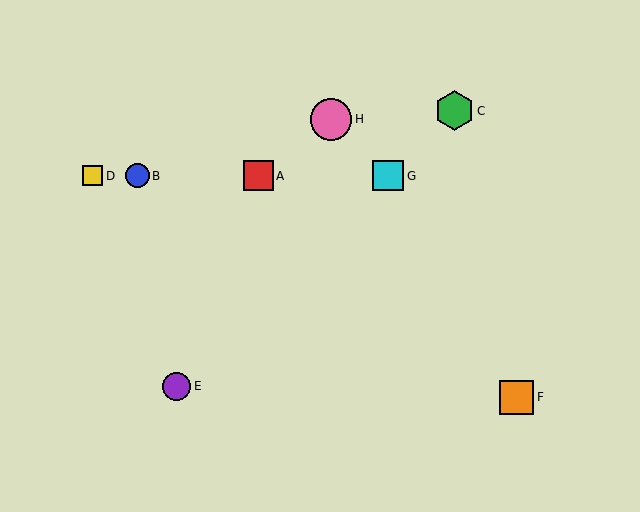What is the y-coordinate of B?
Object B is at y≈176.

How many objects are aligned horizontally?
4 objects (A, B, D, G) are aligned horizontally.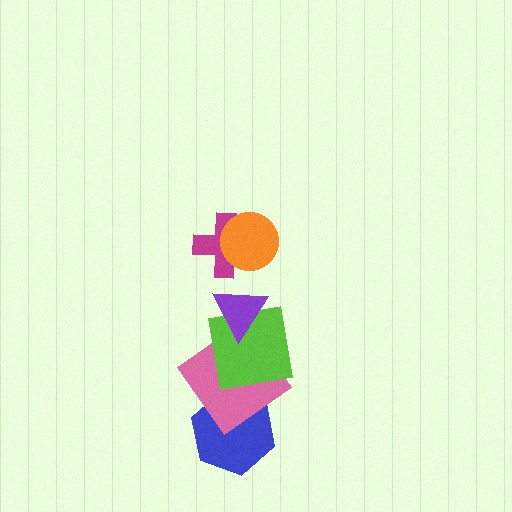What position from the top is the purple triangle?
The purple triangle is 3rd from the top.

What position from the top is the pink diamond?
The pink diamond is 5th from the top.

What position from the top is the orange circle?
The orange circle is 1st from the top.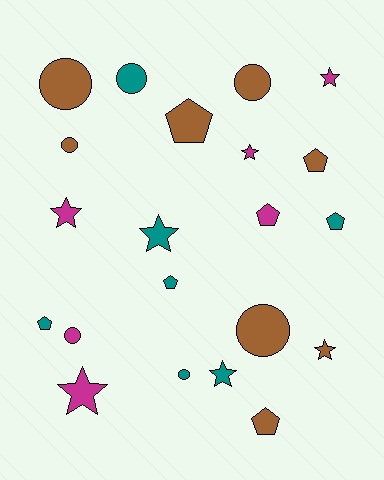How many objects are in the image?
There are 21 objects.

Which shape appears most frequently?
Circle, with 7 objects.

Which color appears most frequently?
Brown, with 8 objects.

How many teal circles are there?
There are 2 teal circles.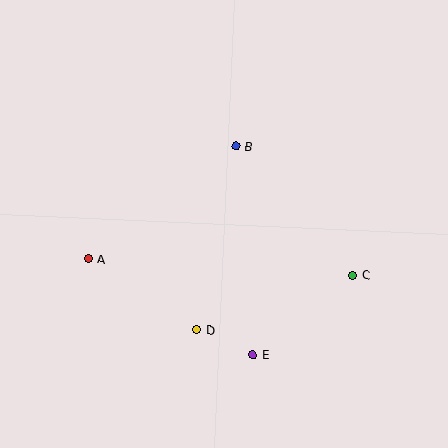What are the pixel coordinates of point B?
Point B is at (236, 146).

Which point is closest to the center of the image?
Point B at (236, 146) is closest to the center.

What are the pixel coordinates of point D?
Point D is at (197, 330).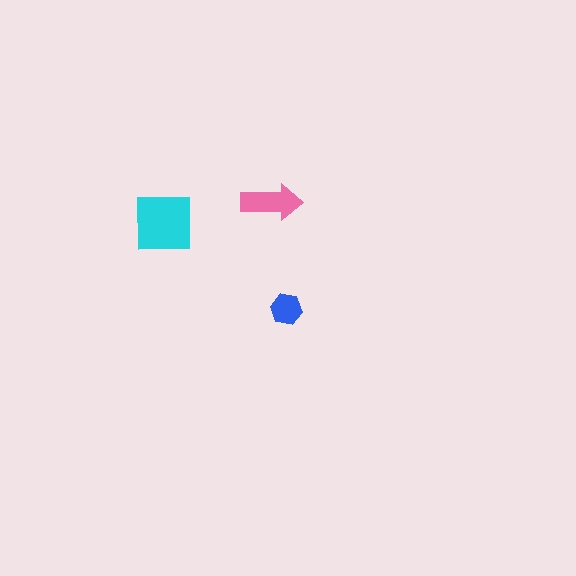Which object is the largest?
The cyan square.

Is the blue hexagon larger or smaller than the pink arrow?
Smaller.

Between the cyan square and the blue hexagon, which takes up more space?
The cyan square.